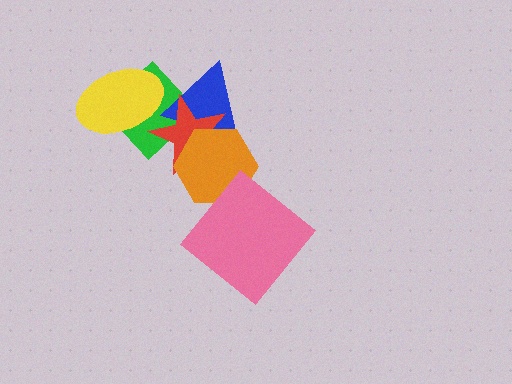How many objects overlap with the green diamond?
3 objects overlap with the green diamond.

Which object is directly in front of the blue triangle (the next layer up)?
The red star is directly in front of the blue triangle.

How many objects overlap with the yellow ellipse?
2 objects overlap with the yellow ellipse.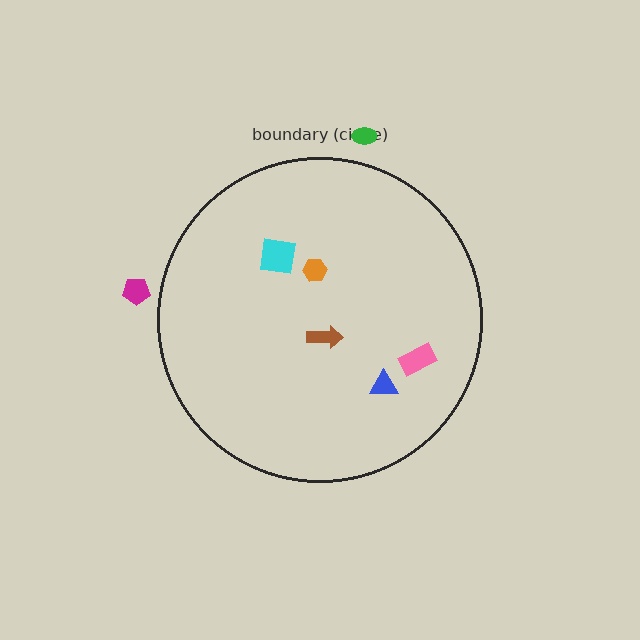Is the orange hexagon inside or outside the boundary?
Inside.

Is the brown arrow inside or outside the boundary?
Inside.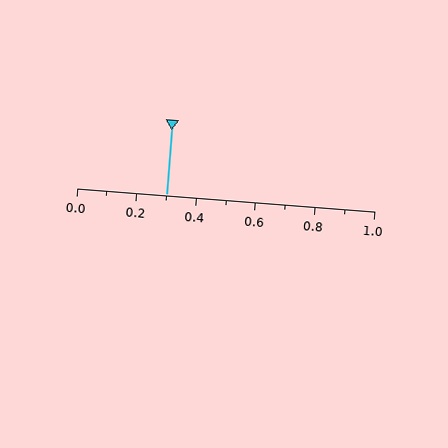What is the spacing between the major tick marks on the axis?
The major ticks are spaced 0.2 apart.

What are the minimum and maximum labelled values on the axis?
The axis runs from 0.0 to 1.0.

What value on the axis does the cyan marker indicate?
The marker indicates approximately 0.3.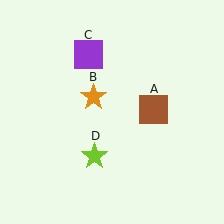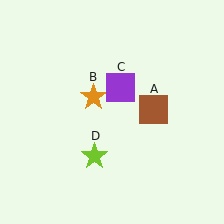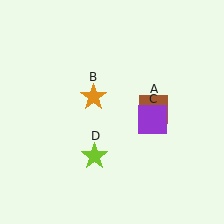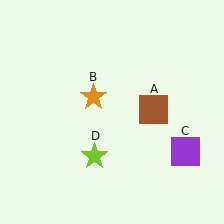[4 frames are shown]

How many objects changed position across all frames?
1 object changed position: purple square (object C).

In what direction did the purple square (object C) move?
The purple square (object C) moved down and to the right.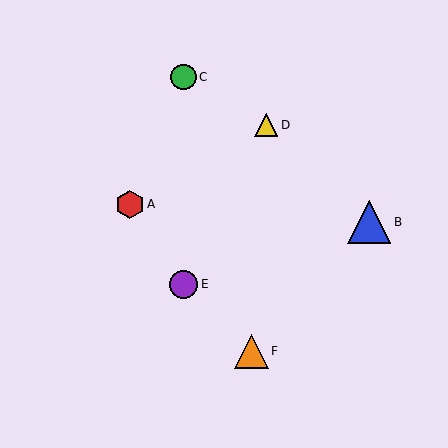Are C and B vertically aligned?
No, C is at x≈184 and B is at x≈369.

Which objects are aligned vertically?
Objects C, E are aligned vertically.